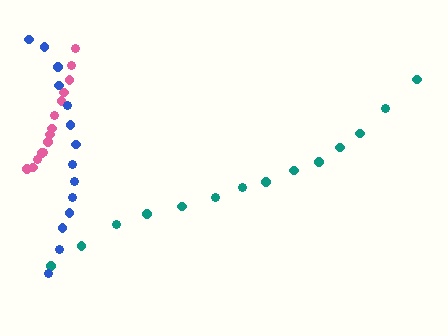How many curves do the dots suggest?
There are 3 distinct paths.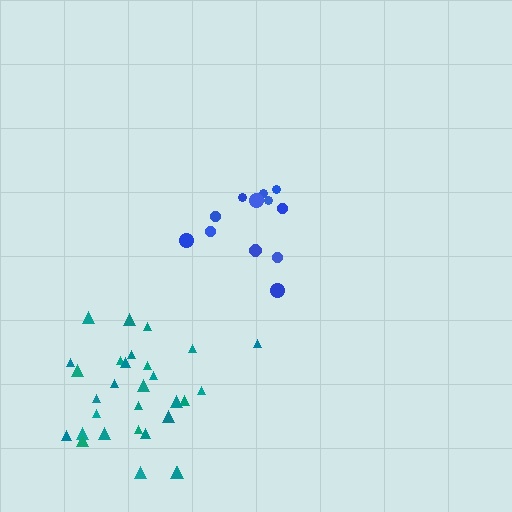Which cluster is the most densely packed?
Teal.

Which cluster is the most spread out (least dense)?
Blue.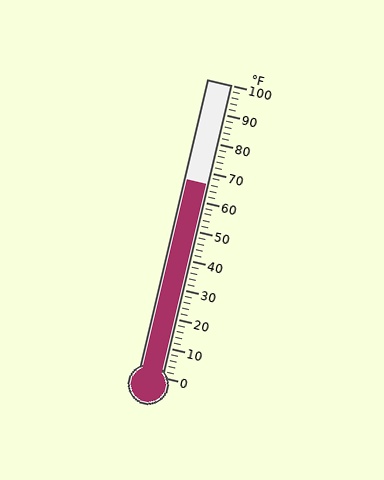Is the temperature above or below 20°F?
The temperature is above 20°F.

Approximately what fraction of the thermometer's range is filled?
The thermometer is filled to approximately 65% of its range.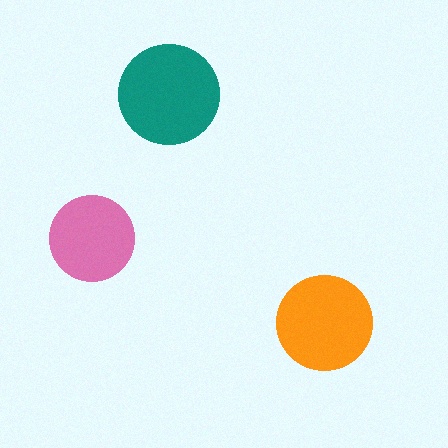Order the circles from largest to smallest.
the teal one, the orange one, the pink one.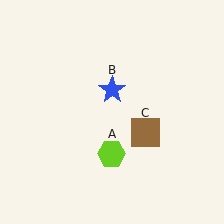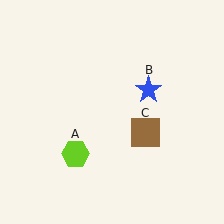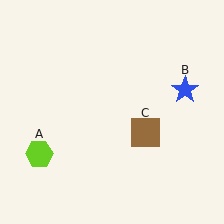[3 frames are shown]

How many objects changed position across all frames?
2 objects changed position: lime hexagon (object A), blue star (object B).